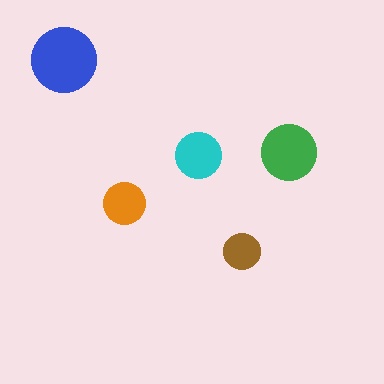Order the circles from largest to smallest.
the blue one, the green one, the cyan one, the orange one, the brown one.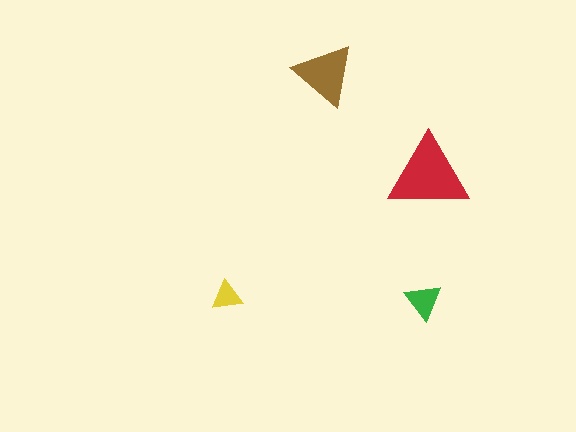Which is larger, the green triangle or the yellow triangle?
The green one.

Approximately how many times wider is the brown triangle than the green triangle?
About 1.5 times wider.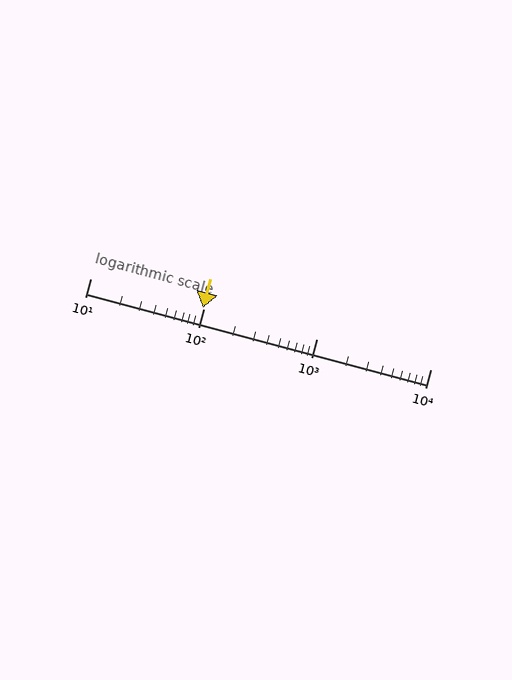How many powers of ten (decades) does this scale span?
The scale spans 3 decades, from 10 to 10000.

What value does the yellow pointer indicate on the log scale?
The pointer indicates approximately 99.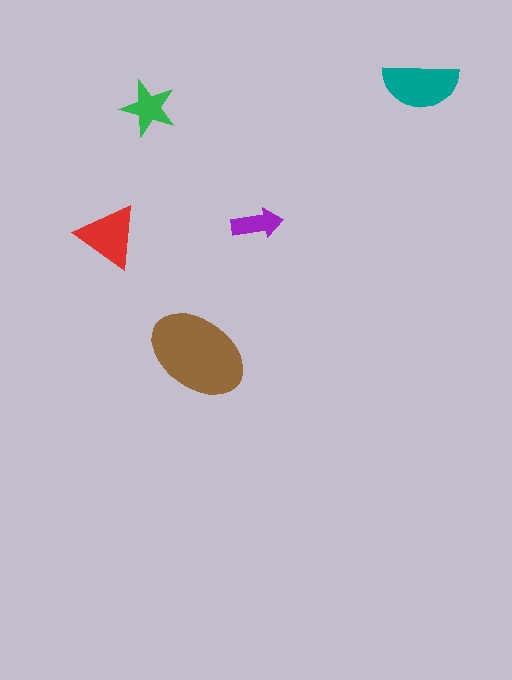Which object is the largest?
The brown ellipse.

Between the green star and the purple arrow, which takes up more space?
The green star.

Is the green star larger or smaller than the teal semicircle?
Smaller.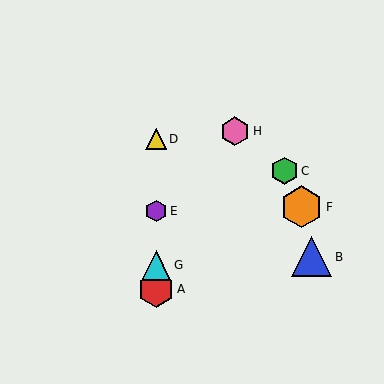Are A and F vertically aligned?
No, A is at x≈156 and F is at x≈302.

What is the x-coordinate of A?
Object A is at x≈156.